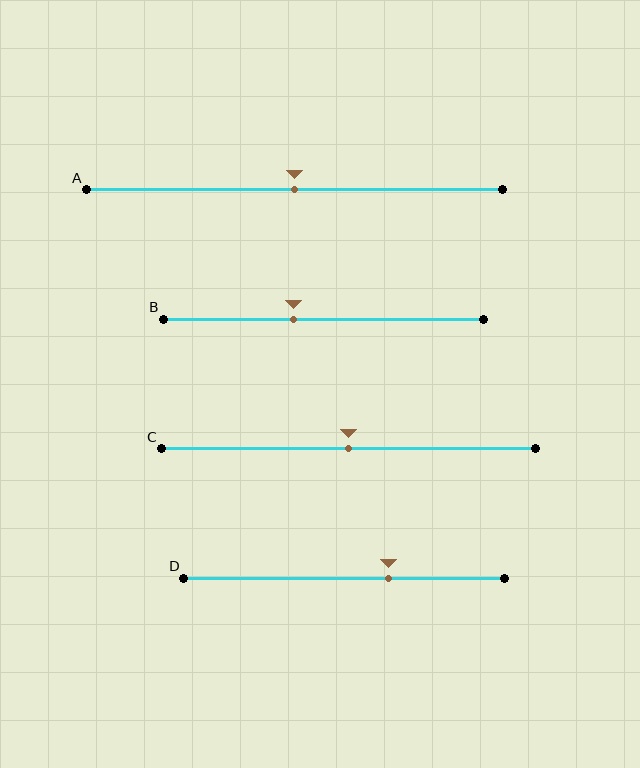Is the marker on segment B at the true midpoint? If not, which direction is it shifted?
No, the marker on segment B is shifted to the left by about 9% of the segment length.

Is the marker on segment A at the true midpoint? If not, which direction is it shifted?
Yes, the marker on segment A is at the true midpoint.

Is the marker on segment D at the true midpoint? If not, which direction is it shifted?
No, the marker on segment D is shifted to the right by about 14% of the segment length.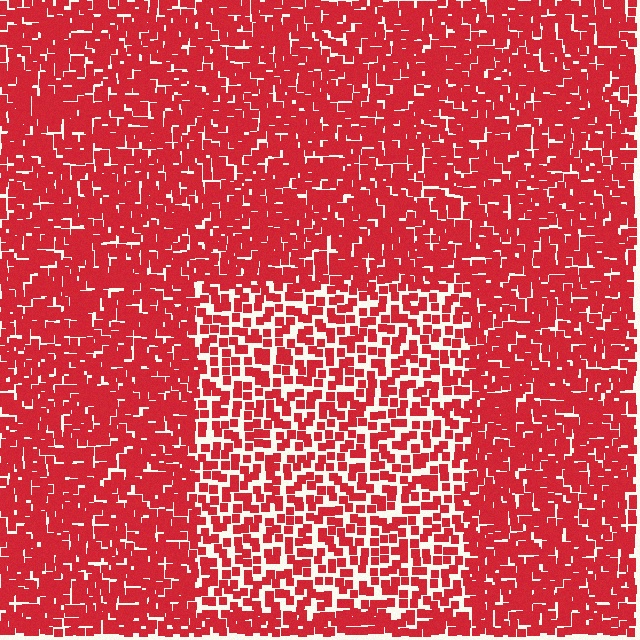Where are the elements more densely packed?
The elements are more densely packed outside the rectangle boundary.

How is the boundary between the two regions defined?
The boundary is defined by a change in element density (approximately 1.8x ratio). All elements are the same color, size, and shape.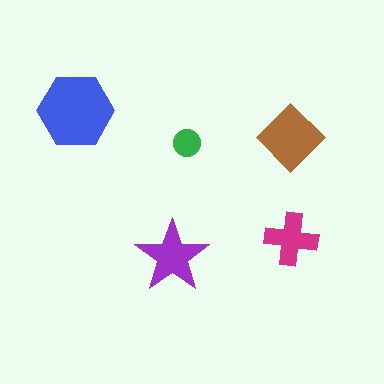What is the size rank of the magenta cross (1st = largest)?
4th.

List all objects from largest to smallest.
The blue hexagon, the brown diamond, the purple star, the magenta cross, the green circle.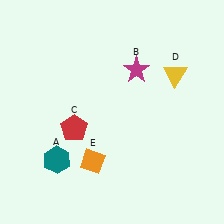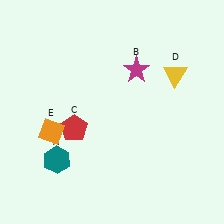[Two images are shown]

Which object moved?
The orange diamond (E) moved left.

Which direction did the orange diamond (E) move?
The orange diamond (E) moved left.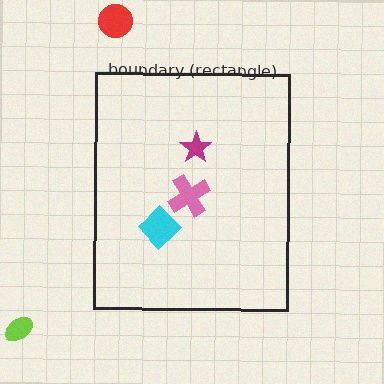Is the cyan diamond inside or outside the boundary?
Inside.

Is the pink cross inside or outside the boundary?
Inside.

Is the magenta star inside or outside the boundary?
Inside.